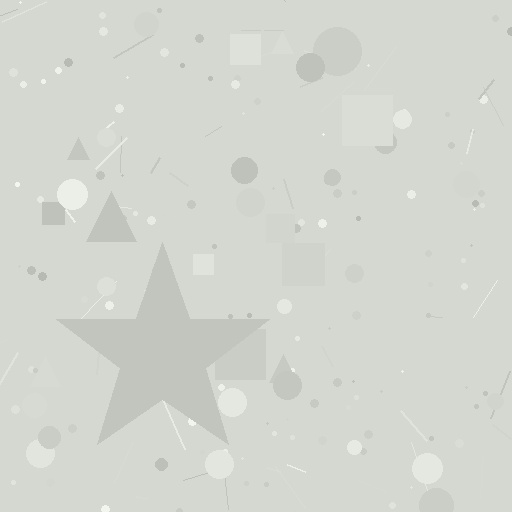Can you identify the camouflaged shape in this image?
The camouflaged shape is a star.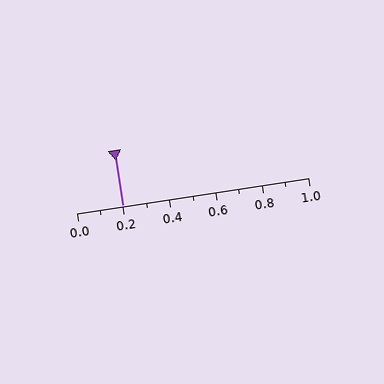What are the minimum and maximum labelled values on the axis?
The axis runs from 0.0 to 1.0.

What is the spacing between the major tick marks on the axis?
The major ticks are spaced 0.2 apart.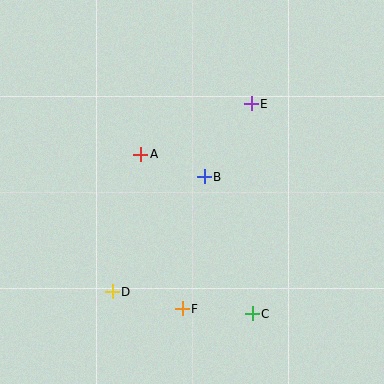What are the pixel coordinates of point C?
Point C is at (252, 314).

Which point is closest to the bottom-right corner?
Point C is closest to the bottom-right corner.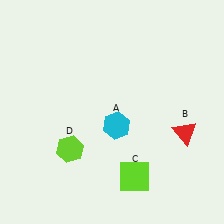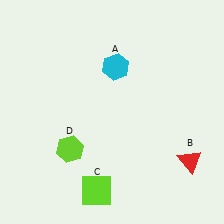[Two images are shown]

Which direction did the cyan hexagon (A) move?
The cyan hexagon (A) moved up.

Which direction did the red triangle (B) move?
The red triangle (B) moved down.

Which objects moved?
The objects that moved are: the cyan hexagon (A), the red triangle (B), the lime square (C).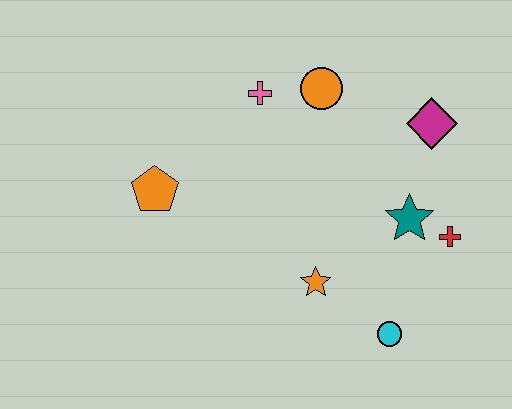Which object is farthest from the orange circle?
The cyan circle is farthest from the orange circle.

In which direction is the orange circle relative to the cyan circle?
The orange circle is above the cyan circle.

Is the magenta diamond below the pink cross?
Yes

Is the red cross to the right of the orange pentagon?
Yes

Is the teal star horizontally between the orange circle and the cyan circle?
No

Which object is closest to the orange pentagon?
The pink cross is closest to the orange pentagon.